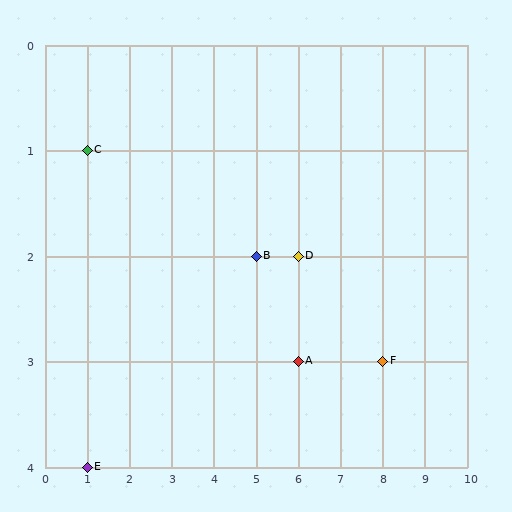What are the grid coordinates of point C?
Point C is at grid coordinates (1, 1).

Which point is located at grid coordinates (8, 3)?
Point F is at (8, 3).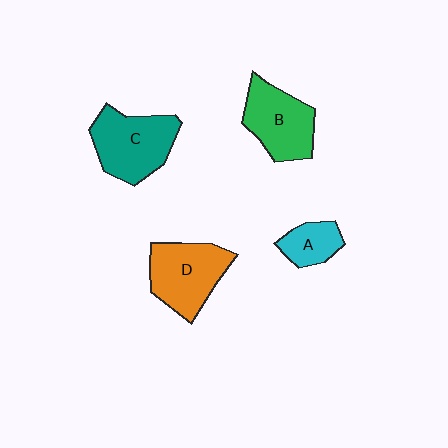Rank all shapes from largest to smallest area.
From largest to smallest: C (teal), D (orange), B (green), A (cyan).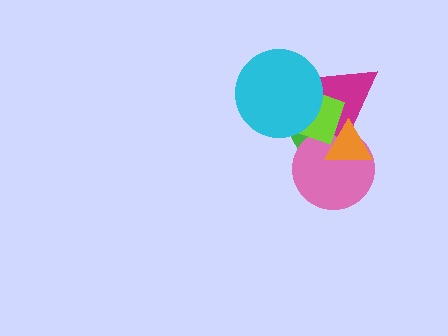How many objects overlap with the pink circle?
4 objects overlap with the pink circle.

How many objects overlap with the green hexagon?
5 objects overlap with the green hexagon.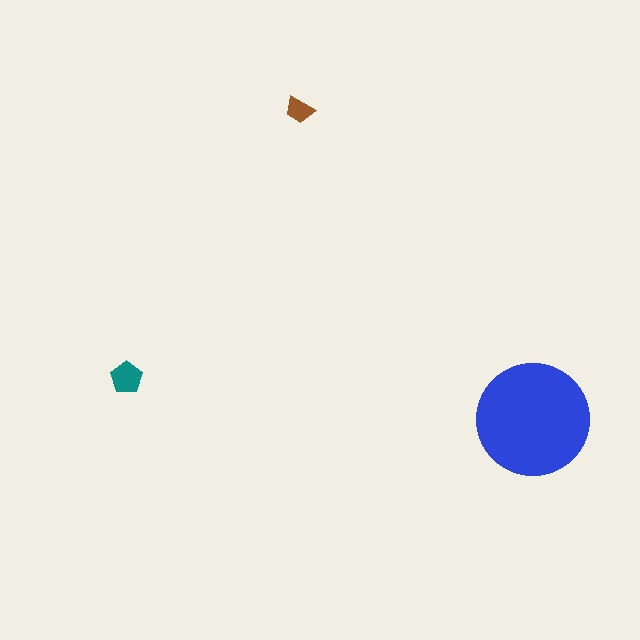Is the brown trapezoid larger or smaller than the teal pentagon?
Smaller.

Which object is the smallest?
The brown trapezoid.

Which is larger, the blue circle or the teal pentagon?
The blue circle.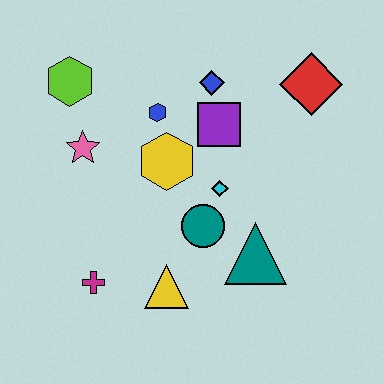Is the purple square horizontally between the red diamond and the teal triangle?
No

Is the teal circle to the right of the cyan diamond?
No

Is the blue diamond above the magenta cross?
Yes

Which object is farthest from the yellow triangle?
The red diamond is farthest from the yellow triangle.